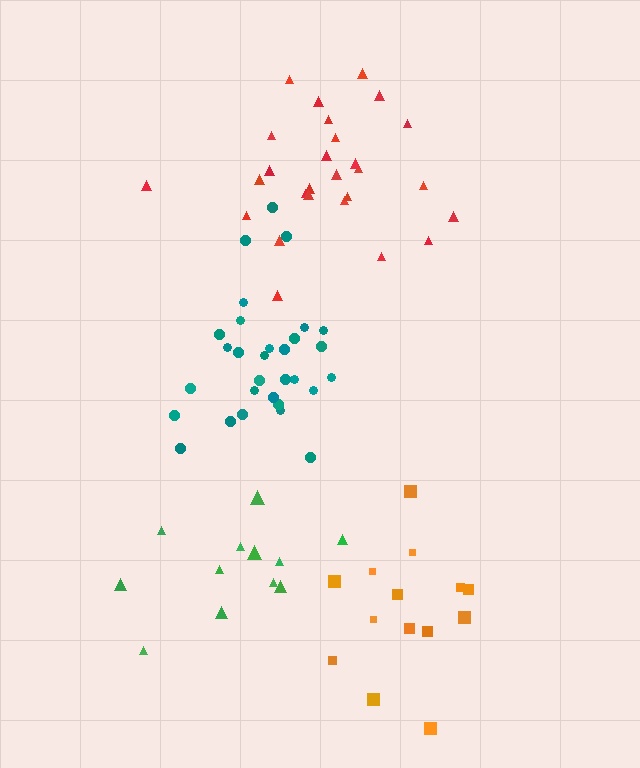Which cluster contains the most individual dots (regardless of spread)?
Teal (30).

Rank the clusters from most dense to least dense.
teal, red, green, orange.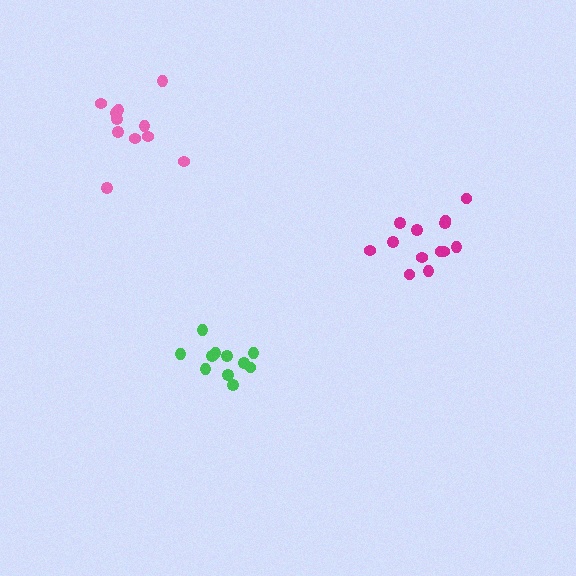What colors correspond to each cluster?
The clusters are colored: magenta, green, pink.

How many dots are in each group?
Group 1: 13 dots, Group 2: 11 dots, Group 3: 11 dots (35 total).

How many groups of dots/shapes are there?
There are 3 groups.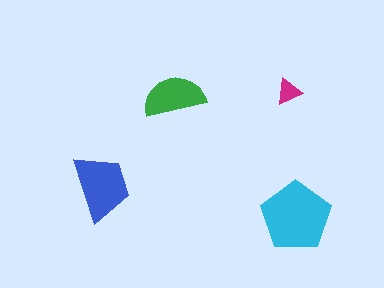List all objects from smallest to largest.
The magenta triangle, the green semicircle, the blue trapezoid, the cyan pentagon.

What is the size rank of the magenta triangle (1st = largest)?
4th.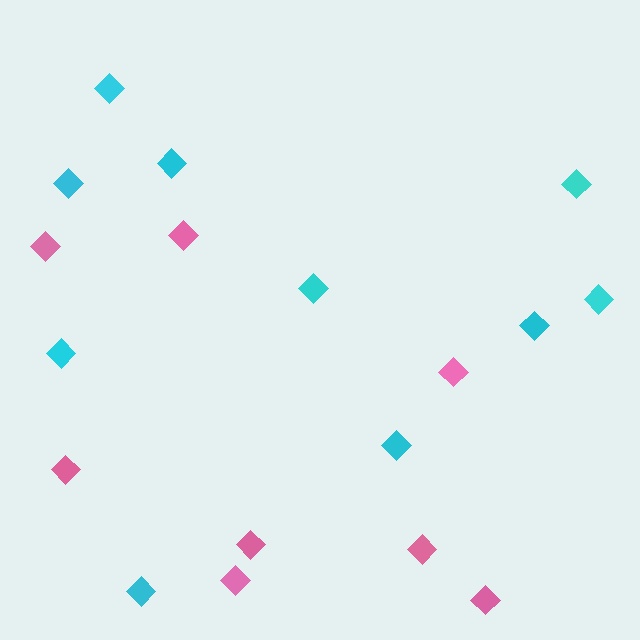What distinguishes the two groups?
There are 2 groups: one group of cyan diamonds (10) and one group of pink diamonds (8).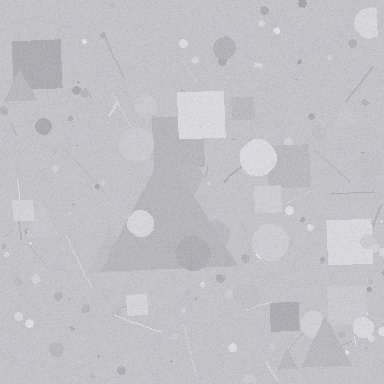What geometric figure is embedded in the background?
A triangle is embedded in the background.